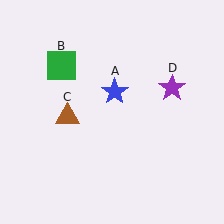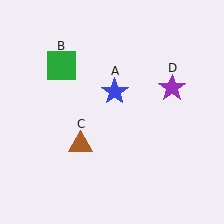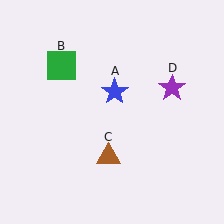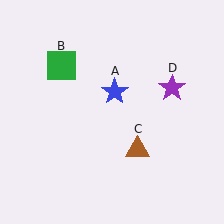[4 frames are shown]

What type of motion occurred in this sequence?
The brown triangle (object C) rotated counterclockwise around the center of the scene.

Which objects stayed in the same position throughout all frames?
Blue star (object A) and green square (object B) and purple star (object D) remained stationary.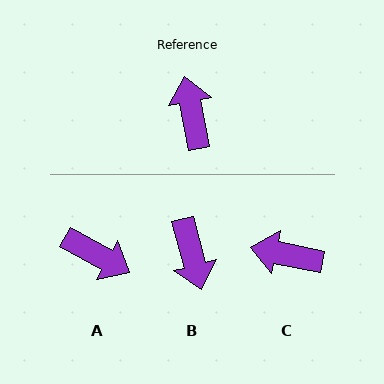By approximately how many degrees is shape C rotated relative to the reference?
Approximately 67 degrees counter-clockwise.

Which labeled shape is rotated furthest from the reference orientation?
B, about 176 degrees away.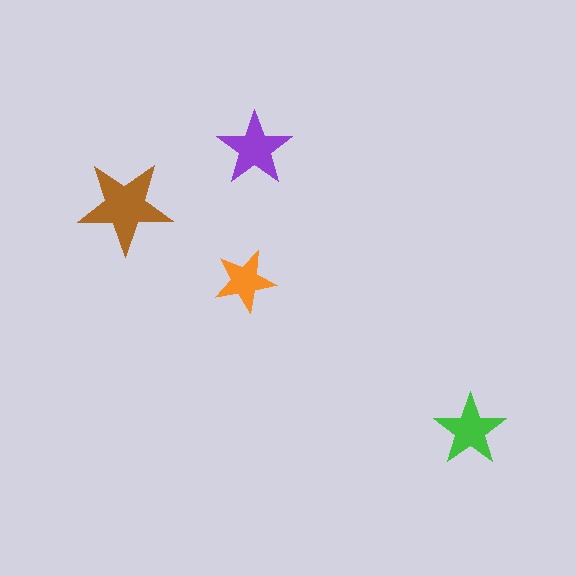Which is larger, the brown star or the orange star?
The brown one.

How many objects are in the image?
There are 4 objects in the image.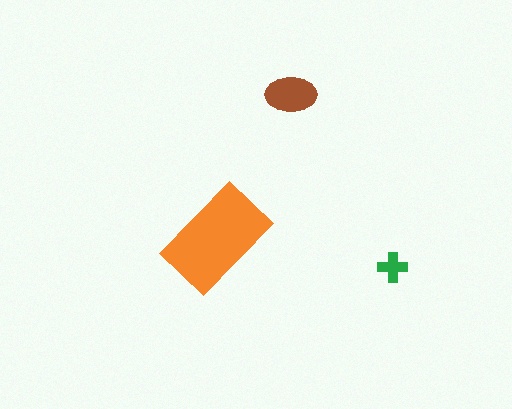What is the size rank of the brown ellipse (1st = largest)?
2nd.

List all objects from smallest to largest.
The green cross, the brown ellipse, the orange rectangle.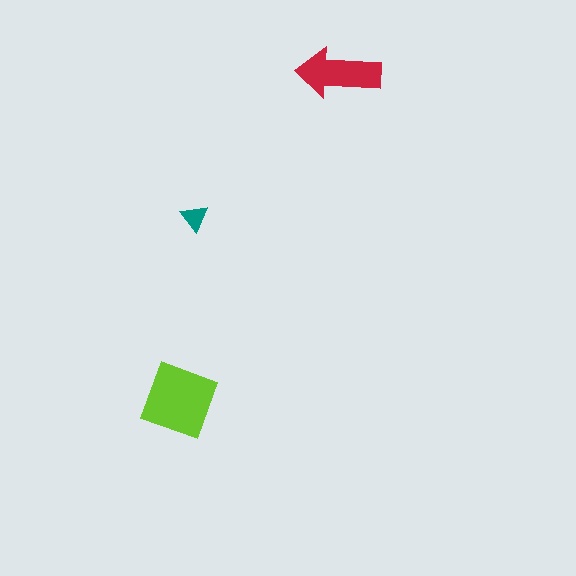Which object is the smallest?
The teal triangle.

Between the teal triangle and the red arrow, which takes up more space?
The red arrow.